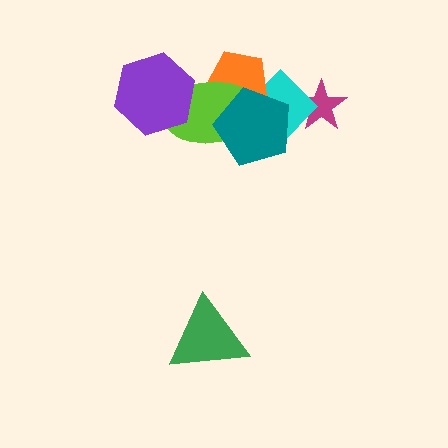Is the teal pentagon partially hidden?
No, no other shape covers it.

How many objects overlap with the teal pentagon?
3 objects overlap with the teal pentagon.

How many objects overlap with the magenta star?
1 object overlaps with the magenta star.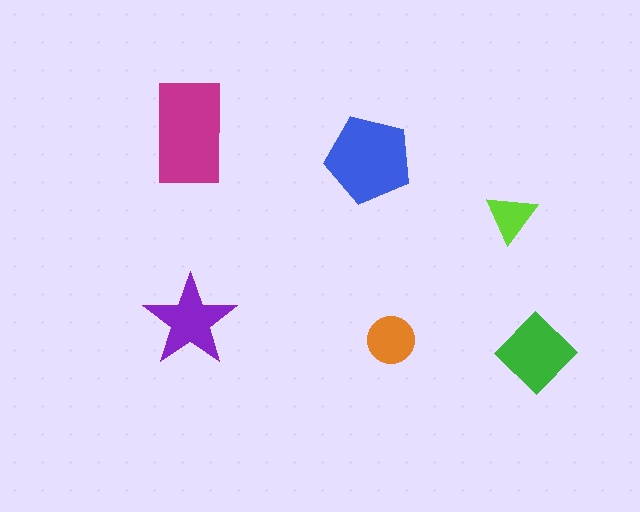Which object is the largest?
The magenta rectangle.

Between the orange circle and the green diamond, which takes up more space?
The green diamond.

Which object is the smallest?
The lime triangle.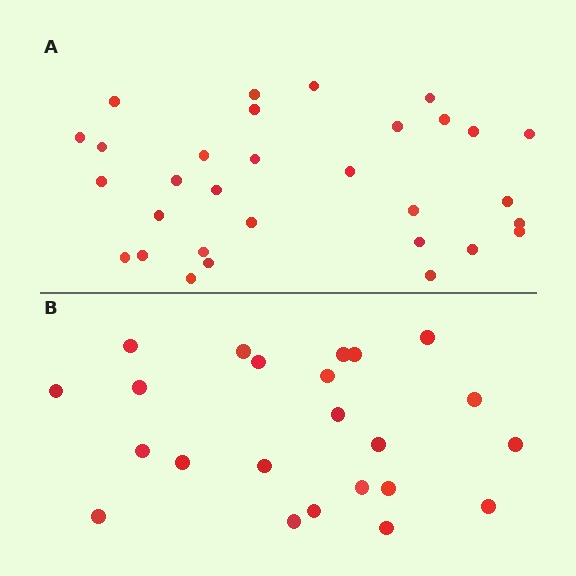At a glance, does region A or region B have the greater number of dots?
Region A (the top region) has more dots.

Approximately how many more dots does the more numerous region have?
Region A has roughly 8 or so more dots than region B.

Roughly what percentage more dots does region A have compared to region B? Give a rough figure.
About 35% more.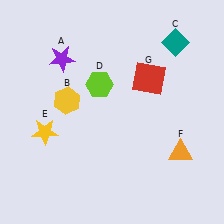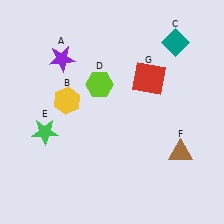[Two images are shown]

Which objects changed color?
E changed from yellow to green. F changed from orange to brown.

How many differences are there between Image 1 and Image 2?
There are 2 differences between the two images.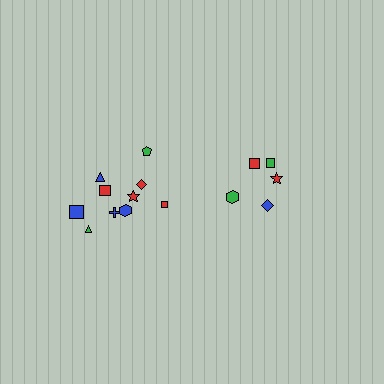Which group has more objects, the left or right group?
The left group.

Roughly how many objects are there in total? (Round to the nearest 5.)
Roughly 15 objects in total.